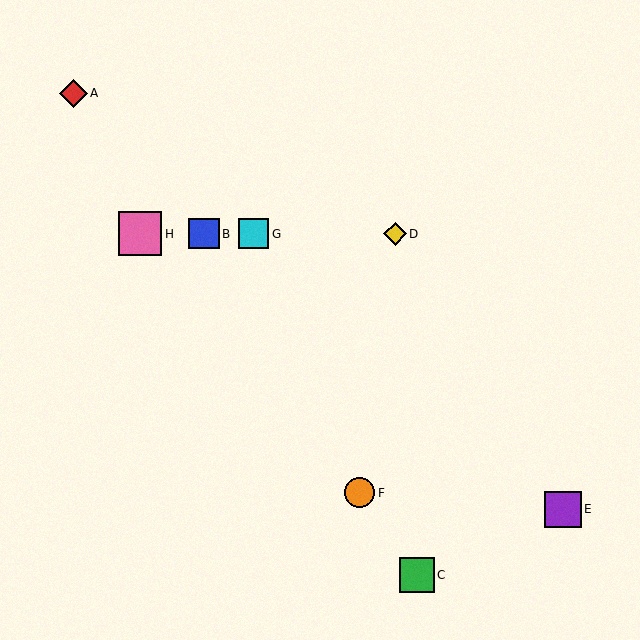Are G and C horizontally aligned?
No, G is at y≈234 and C is at y≈575.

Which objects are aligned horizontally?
Objects B, D, G, H are aligned horizontally.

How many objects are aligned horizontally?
4 objects (B, D, G, H) are aligned horizontally.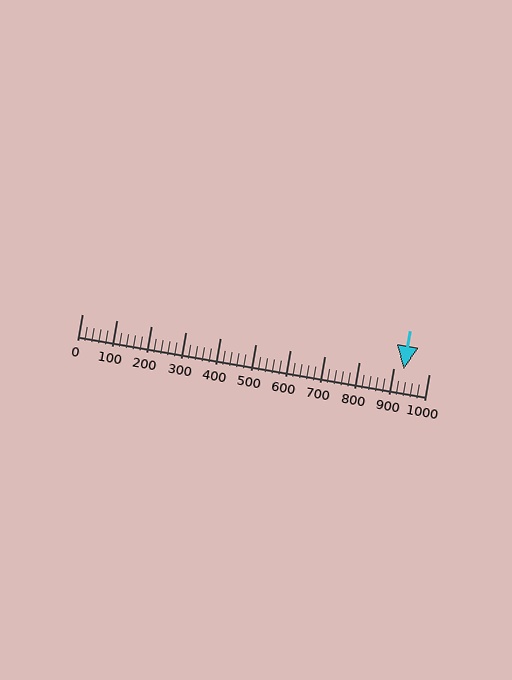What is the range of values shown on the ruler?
The ruler shows values from 0 to 1000.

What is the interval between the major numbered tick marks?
The major tick marks are spaced 100 units apart.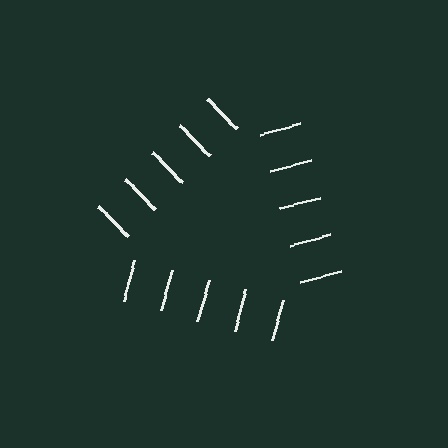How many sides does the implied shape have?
3 sides — the line-ends trace a triangle.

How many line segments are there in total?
15 — 5 along each of the 3 edges.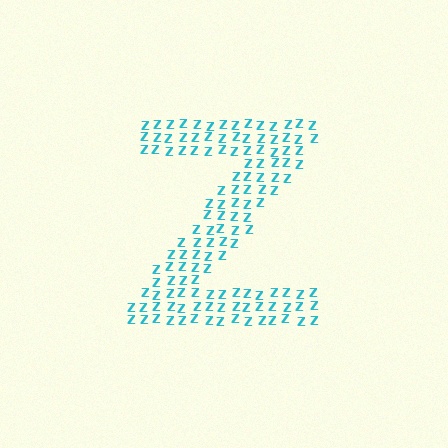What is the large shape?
The large shape is the letter Z.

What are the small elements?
The small elements are letter Z's.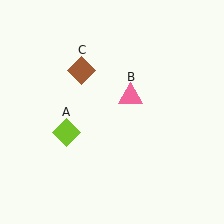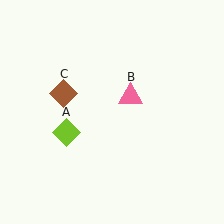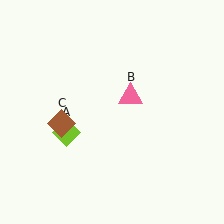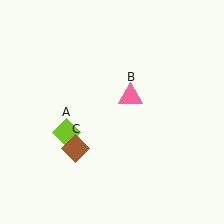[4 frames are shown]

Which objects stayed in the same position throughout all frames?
Lime diamond (object A) and pink triangle (object B) remained stationary.